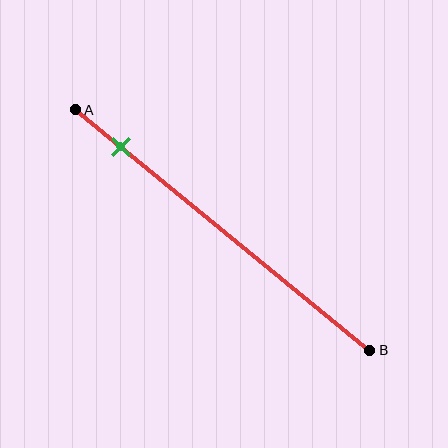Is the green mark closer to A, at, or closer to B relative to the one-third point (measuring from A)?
The green mark is closer to point A than the one-third point of segment AB.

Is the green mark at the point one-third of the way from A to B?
No, the mark is at about 15% from A, not at the 33% one-third point.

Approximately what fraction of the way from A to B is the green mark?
The green mark is approximately 15% of the way from A to B.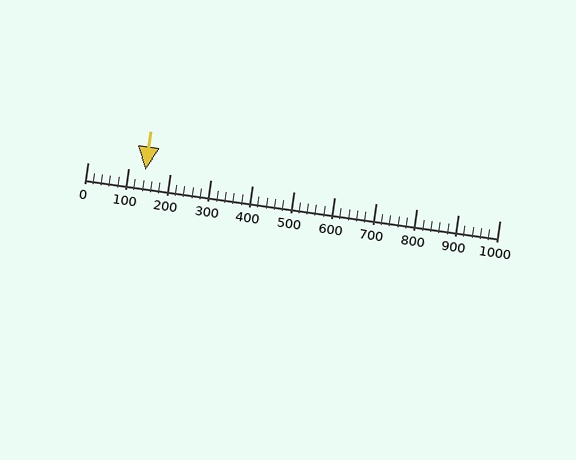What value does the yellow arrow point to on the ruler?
The yellow arrow points to approximately 140.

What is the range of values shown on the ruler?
The ruler shows values from 0 to 1000.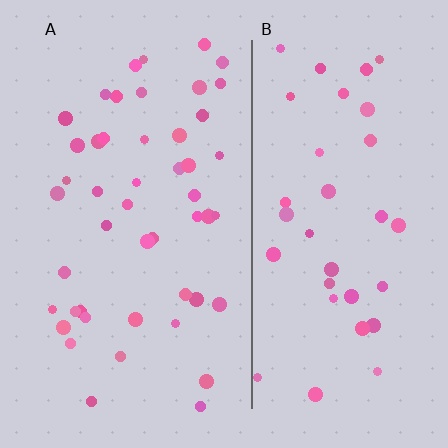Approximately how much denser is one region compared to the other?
Approximately 1.3× — region A over region B.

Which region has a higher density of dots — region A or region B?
A (the left).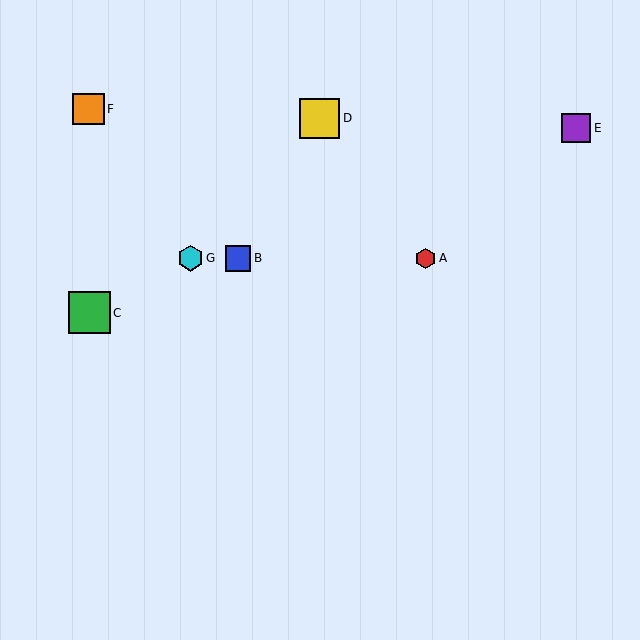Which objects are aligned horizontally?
Objects A, B, G are aligned horizontally.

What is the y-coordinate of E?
Object E is at y≈128.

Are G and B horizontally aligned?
Yes, both are at y≈258.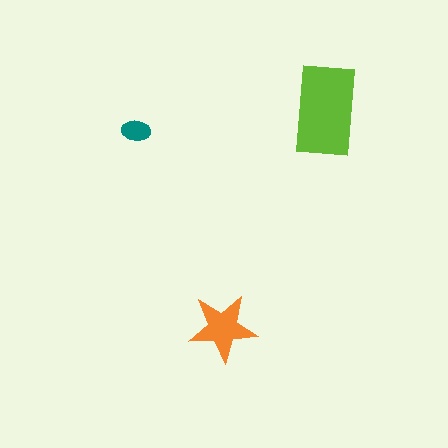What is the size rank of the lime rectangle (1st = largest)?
1st.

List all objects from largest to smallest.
The lime rectangle, the orange star, the teal ellipse.